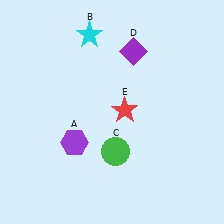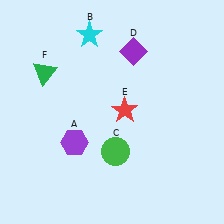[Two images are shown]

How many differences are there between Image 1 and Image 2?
There is 1 difference between the two images.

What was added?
A green triangle (F) was added in Image 2.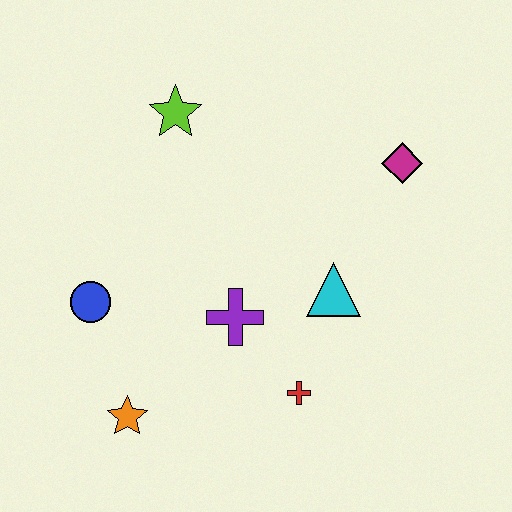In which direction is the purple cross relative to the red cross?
The purple cross is above the red cross.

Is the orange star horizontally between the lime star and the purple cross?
No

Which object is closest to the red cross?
The purple cross is closest to the red cross.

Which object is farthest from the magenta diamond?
The orange star is farthest from the magenta diamond.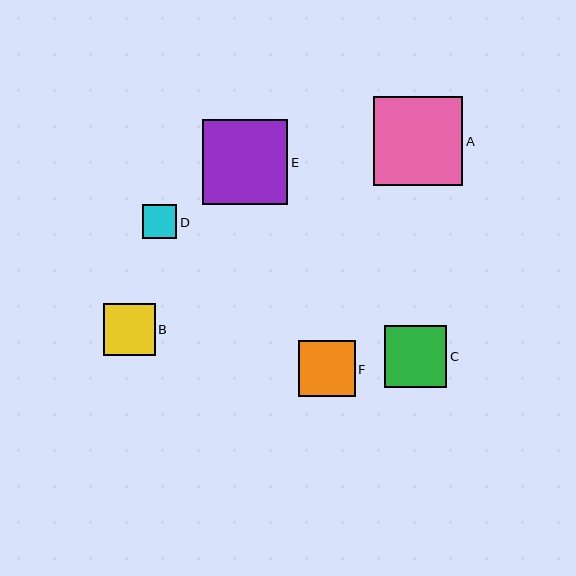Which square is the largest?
Square A is the largest with a size of approximately 89 pixels.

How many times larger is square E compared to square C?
Square E is approximately 1.4 times the size of square C.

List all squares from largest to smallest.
From largest to smallest: A, E, C, F, B, D.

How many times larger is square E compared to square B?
Square E is approximately 1.7 times the size of square B.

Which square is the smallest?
Square D is the smallest with a size of approximately 34 pixels.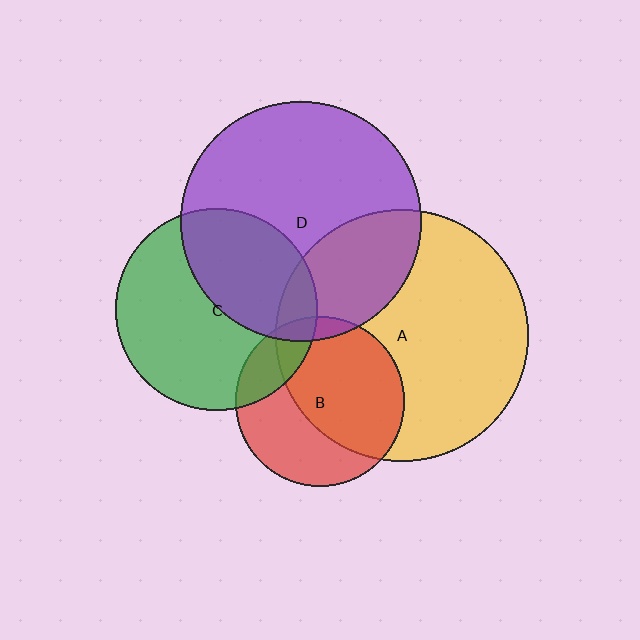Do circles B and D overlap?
Yes.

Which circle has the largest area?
Circle A (yellow).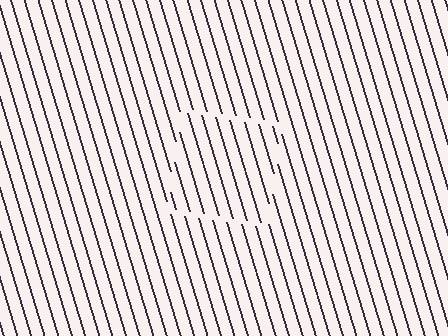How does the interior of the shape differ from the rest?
The interior of the shape contains the same grating, shifted by half a period — the contour is defined by the phase discontinuity where line-ends from the inner and outer gratings abut.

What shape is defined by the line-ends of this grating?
An illusory square. The interior of the shape contains the same grating, shifted by half a period — the contour is defined by the phase discontinuity where line-ends from the inner and outer gratings abut.